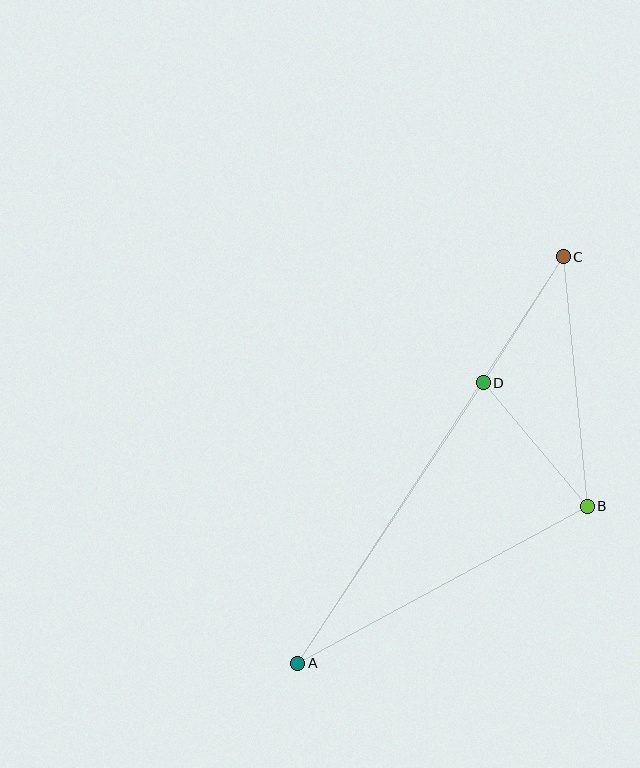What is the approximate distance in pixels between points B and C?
The distance between B and C is approximately 251 pixels.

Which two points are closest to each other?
Points C and D are closest to each other.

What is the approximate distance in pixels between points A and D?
The distance between A and D is approximately 336 pixels.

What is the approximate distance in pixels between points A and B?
The distance between A and B is approximately 329 pixels.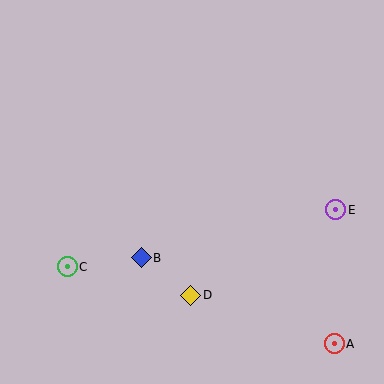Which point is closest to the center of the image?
Point B at (141, 258) is closest to the center.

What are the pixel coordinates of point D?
Point D is at (191, 295).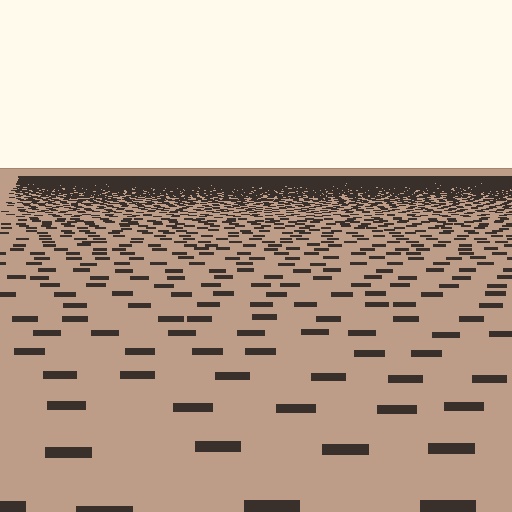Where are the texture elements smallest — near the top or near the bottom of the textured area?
Near the top.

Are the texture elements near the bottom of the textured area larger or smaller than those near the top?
Larger. Near the bottom, elements are closer to the viewer and appear at a bigger on-screen size.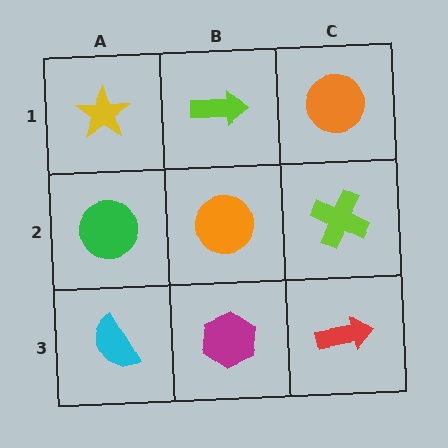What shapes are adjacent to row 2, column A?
A yellow star (row 1, column A), a cyan semicircle (row 3, column A), an orange circle (row 2, column B).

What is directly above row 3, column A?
A green circle.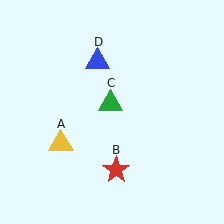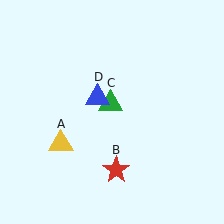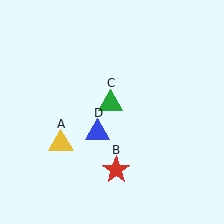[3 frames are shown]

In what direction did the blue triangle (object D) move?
The blue triangle (object D) moved down.